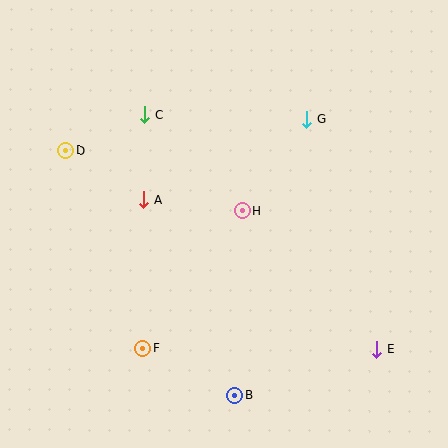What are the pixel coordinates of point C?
Point C is at (145, 115).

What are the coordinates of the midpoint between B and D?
The midpoint between B and D is at (151, 273).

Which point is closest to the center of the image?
Point H at (242, 211) is closest to the center.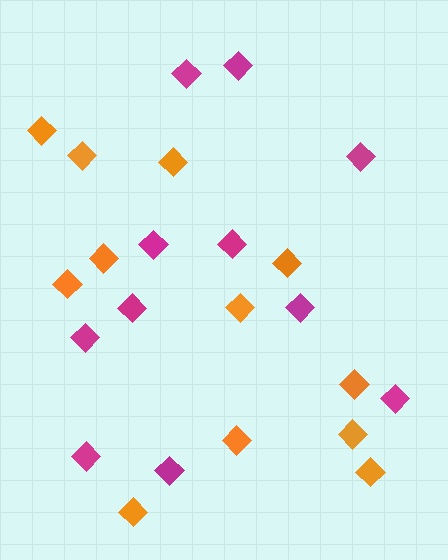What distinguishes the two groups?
There are 2 groups: one group of magenta diamonds (11) and one group of orange diamonds (12).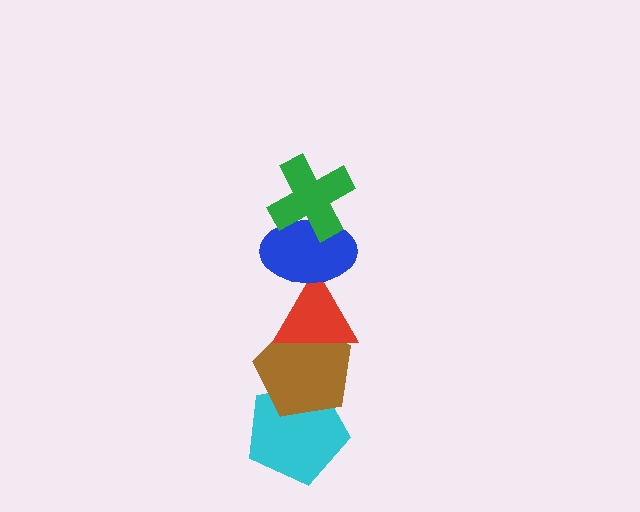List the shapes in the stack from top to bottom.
From top to bottom: the green cross, the blue ellipse, the red triangle, the brown pentagon, the cyan pentagon.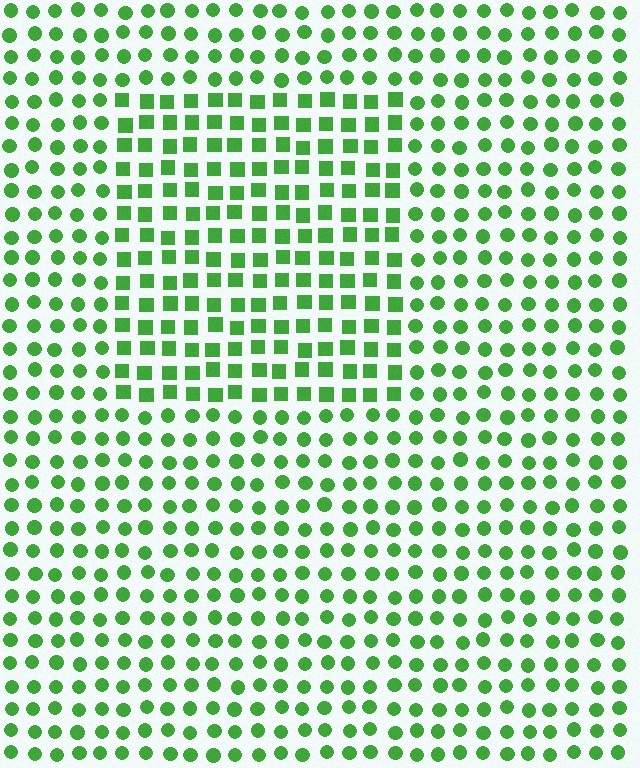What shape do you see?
I see a rectangle.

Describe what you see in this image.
The image is filled with small green elements arranged in a uniform grid. A rectangle-shaped region contains squares, while the surrounding area contains circles. The boundary is defined purely by the change in element shape.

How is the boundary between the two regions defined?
The boundary is defined by a change in element shape: squares inside vs. circles outside. All elements share the same color and spacing.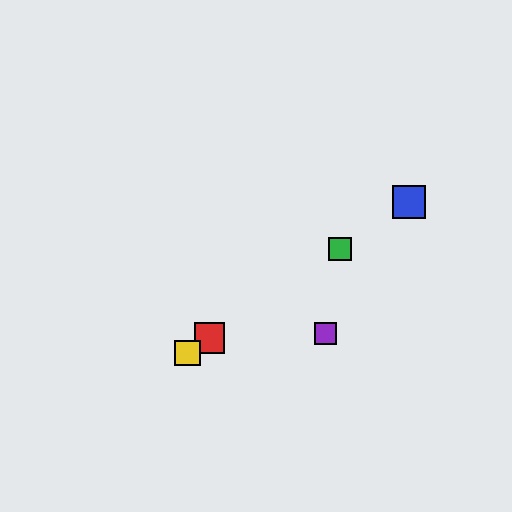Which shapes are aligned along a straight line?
The red square, the blue square, the green square, the yellow square are aligned along a straight line.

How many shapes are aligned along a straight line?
4 shapes (the red square, the blue square, the green square, the yellow square) are aligned along a straight line.